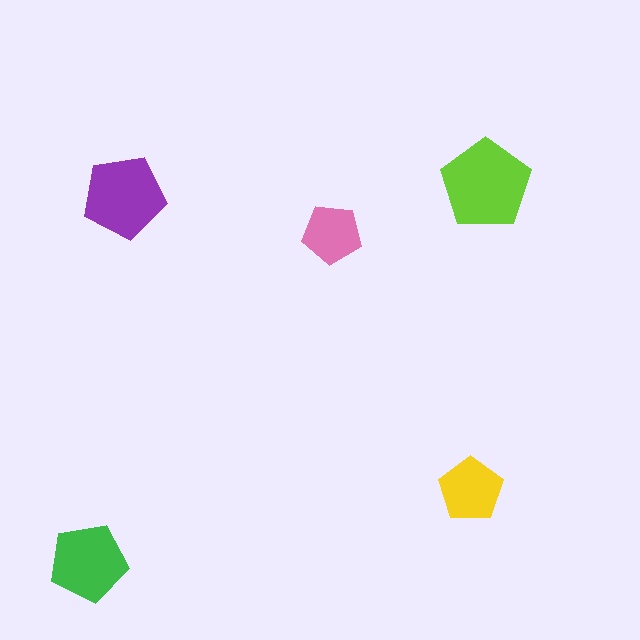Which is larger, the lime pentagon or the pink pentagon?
The lime one.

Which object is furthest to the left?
The green pentagon is leftmost.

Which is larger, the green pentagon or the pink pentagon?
The green one.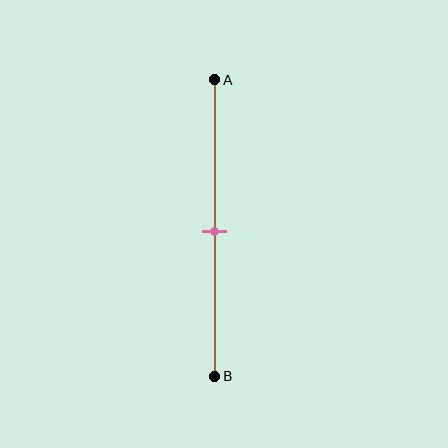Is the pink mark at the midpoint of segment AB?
Yes, the mark is approximately at the midpoint.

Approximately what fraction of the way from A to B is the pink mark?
The pink mark is approximately 50% of the way from A to B.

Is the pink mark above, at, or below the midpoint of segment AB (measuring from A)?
The pink mark is approximately at the midpoint of segment AB.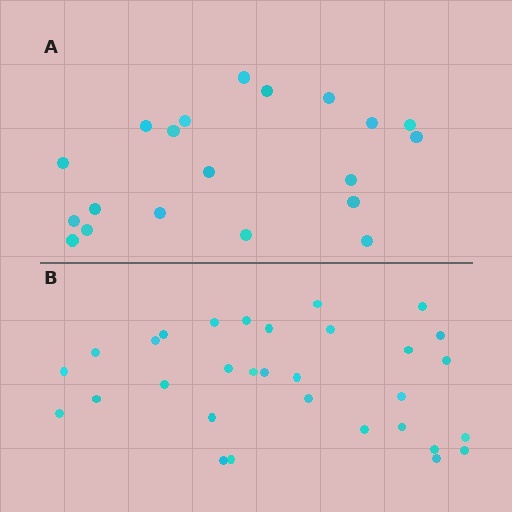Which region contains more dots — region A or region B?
Region B (the bottom region) has more dots.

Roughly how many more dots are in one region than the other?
Region B has roughly 12 or so more dots than region A.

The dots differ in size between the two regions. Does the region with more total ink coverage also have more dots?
No. Region A has more total ink coverage because its dots are larger, but region B actually contains more individual dots. Total area can be misleading — the number of items is what matters here.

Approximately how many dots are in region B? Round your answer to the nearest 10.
About 30 dots. (The exact count is 31, which rounds to 30.)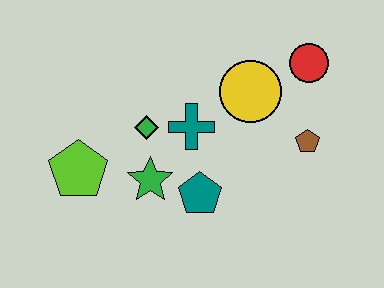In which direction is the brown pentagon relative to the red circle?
The brown pentagon is below the red circle.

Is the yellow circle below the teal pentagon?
No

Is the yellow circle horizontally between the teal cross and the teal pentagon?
No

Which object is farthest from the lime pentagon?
The red circle is farthest from the lime pentagon.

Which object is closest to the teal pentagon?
The green star is closest to the teal pentagon.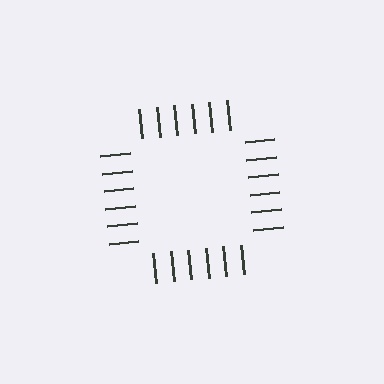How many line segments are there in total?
24 — 6 along each of the 4 edges.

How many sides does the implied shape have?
4 sides — the line-ends trace a square.